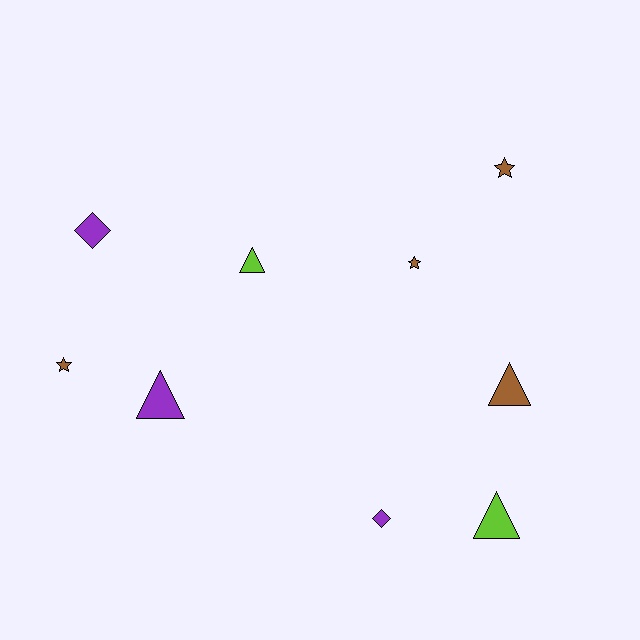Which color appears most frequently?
Brown, with 4 objects.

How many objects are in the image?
There are 9 objects.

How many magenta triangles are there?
There are no magenta triangles.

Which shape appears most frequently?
Triangle, with 4 objects.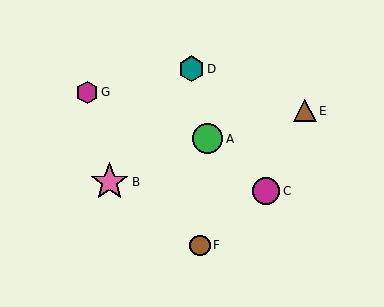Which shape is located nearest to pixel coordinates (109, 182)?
The pink star (labeled B) at (109, 182) is nearest to that location.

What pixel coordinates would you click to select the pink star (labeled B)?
Click at (109, 182) to select the pink star B.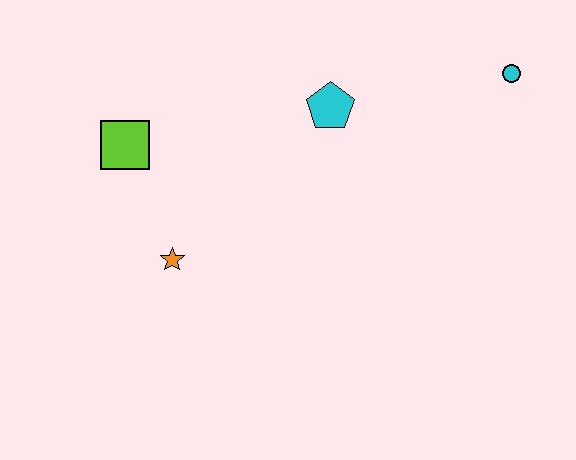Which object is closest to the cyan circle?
The cyan pentagon is closest to the cyan circle.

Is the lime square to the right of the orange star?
No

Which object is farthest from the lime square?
The cyan circle is farthest from the lime square.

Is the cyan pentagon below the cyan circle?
Yes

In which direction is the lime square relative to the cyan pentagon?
The lime square is to the left of the cyan pentagon.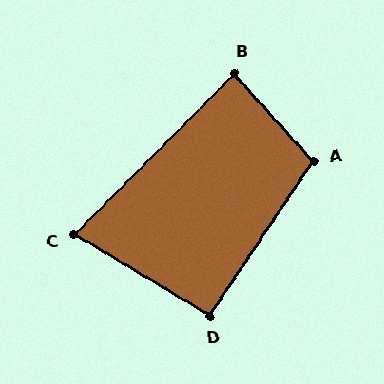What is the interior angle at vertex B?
Approximately 87 degrees (approximately right).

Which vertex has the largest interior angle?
A, at approximately 104 degrees.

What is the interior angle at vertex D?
Approximately 93 degrees (approximately right).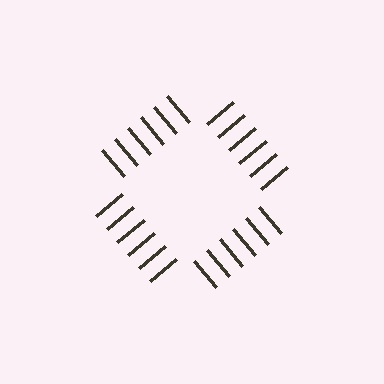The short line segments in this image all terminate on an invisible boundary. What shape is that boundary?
An illusory square — the line segments terminate on its edges but no continuous stroke is drawn.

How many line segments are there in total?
24 — 6 along each of the 4 edges.